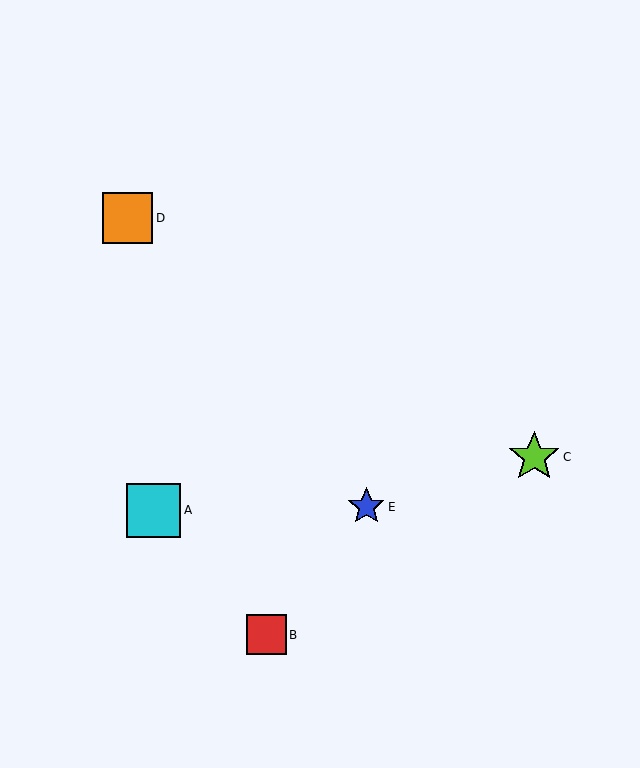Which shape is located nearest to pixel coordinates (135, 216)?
The orange square (labeled D) at (127, 218) is nearest to that location.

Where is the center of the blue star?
The center of the blue star is at (366, 507).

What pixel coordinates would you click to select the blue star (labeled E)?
Click at (366, 507) to select the blue star E.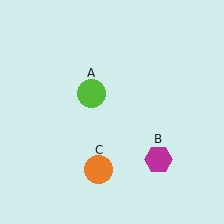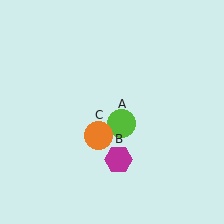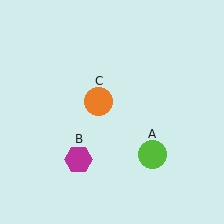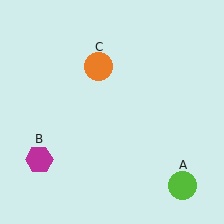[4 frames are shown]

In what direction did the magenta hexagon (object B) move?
The magenta hexagon (object B) moved left.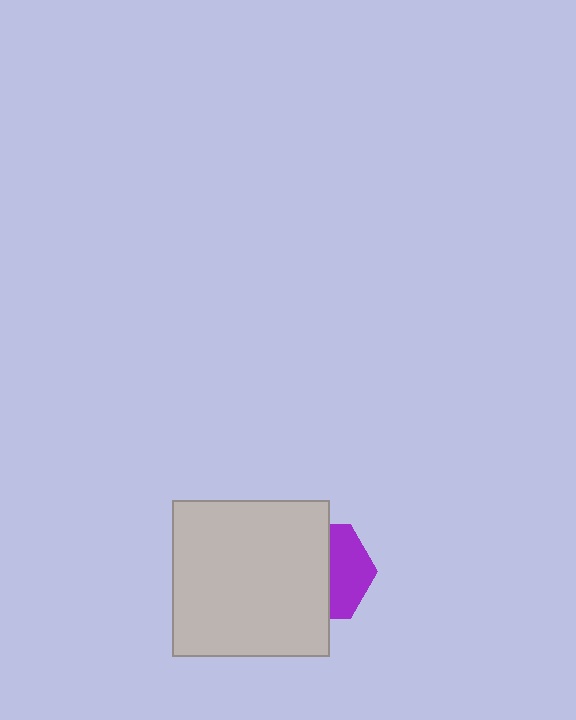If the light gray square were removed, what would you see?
You would see the complete purple hexagon.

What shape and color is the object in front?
The object in front is a light gray square.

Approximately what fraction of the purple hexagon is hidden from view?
Roughly 57% of the purple hexagon is hidden behind the light gray square.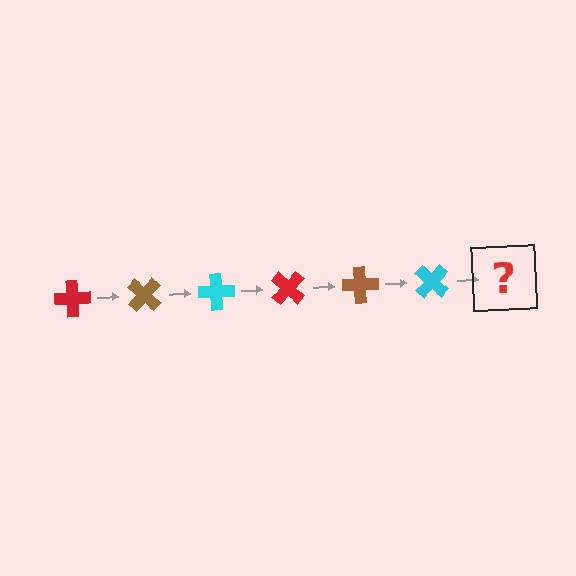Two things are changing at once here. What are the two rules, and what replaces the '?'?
The two rules are that it rotates 45 degrees each step and the color cycles through red, brown, and cyan. The '?' should be a red cross, rotated 270 degrees from the start.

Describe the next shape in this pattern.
It should be a red cross, rotated 270 degrees from the start.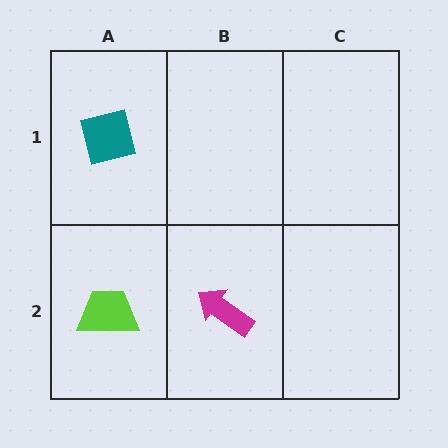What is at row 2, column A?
A lime trapezoid.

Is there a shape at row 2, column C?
No, that cell is empty.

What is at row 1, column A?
A teal square.